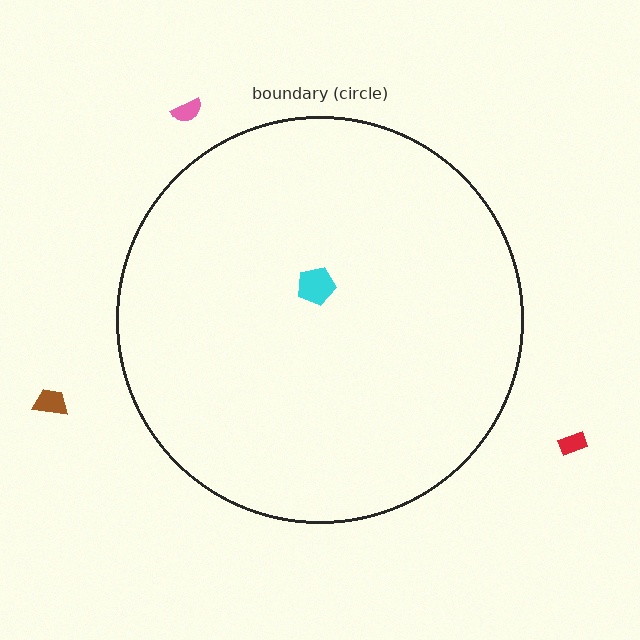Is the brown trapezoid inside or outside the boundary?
Outside.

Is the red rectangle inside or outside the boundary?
Outside.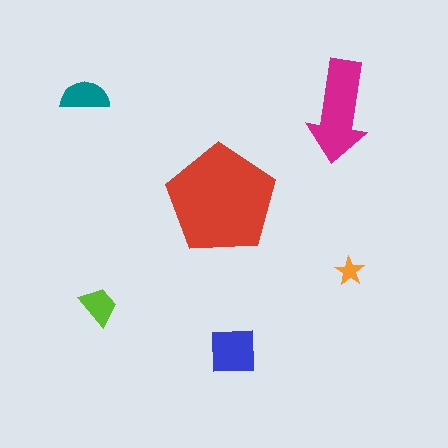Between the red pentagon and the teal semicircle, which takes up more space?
The red pentagon.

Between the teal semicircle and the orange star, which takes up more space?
The teal semicircle.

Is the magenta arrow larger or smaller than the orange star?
Larger.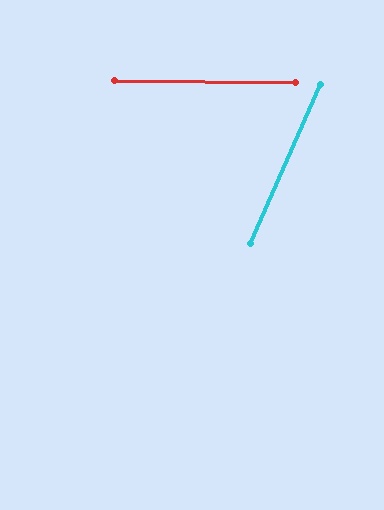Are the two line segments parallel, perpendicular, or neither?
Neither parallel nor perpendicular — they differ by about 67°.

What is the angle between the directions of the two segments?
Approximately 67 degrees.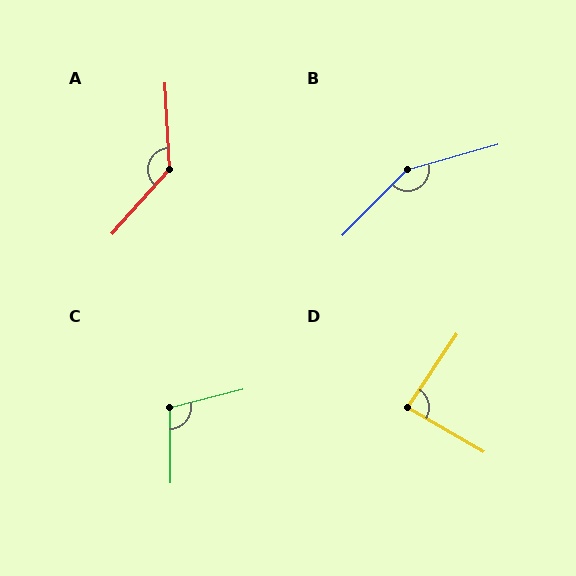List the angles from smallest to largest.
D (86°), C (103°), A (135°), B (150°).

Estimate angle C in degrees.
Approximately 103 degrees.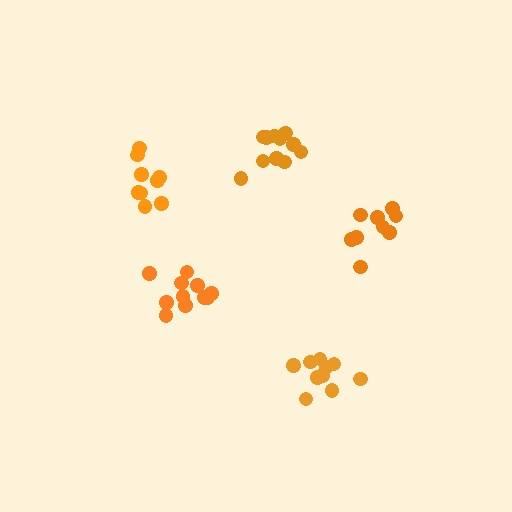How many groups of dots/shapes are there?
There are 5 groups.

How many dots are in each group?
Group 1: 9 dots, Group 2: 9 dots, Group 3: 11 dots, Group 4: 11 dots, Group 5: 10 dots (50 total).